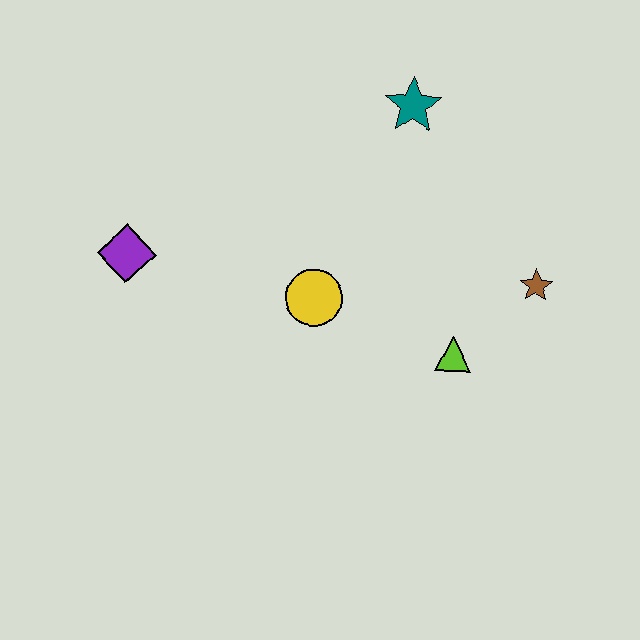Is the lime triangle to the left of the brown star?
Yes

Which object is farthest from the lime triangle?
The purple diamond is farthest from the lime triangle.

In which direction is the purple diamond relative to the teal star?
The purple diamond is to the left of the teal star.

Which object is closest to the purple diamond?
The yellow circle is closest to the purple diamond.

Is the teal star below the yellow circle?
No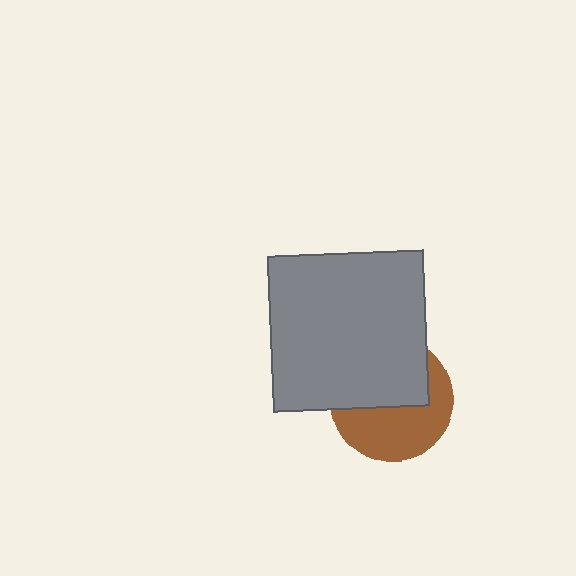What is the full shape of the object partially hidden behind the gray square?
The partially hidden object is a brown circle.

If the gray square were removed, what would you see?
You would see the complete brown circle.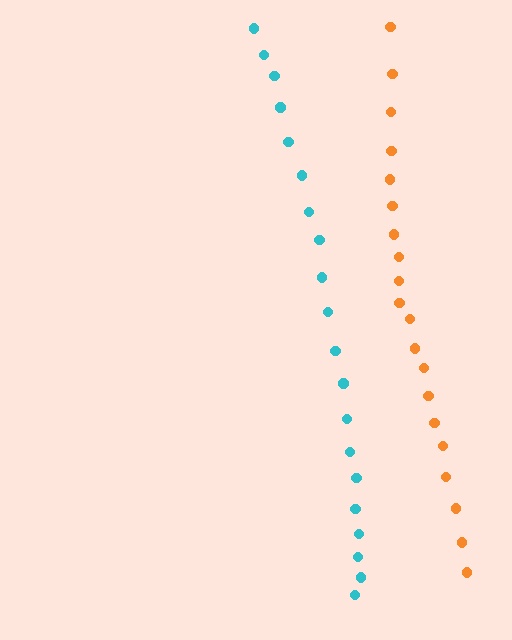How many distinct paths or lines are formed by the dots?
There are 2 distinct paths.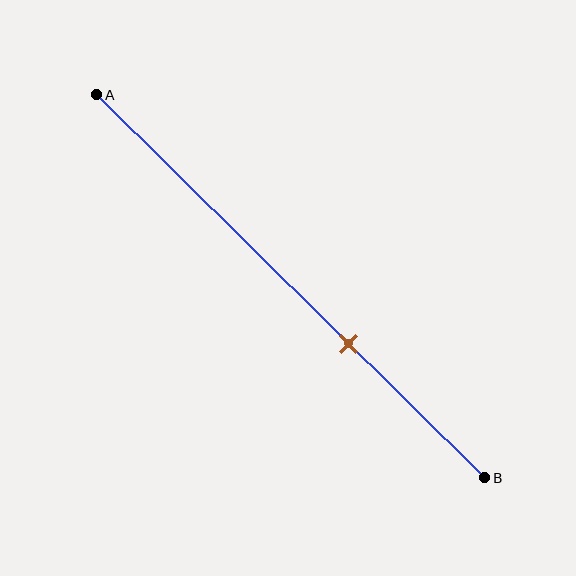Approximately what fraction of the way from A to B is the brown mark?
The brown mark is approximately 65% of the way from A to B.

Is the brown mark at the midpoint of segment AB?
No, the mark is at about 65% from A, not at the 50% midpoint.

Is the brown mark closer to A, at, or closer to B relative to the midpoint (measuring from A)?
The brown mark is closer to point B than the midpoint of segment AB.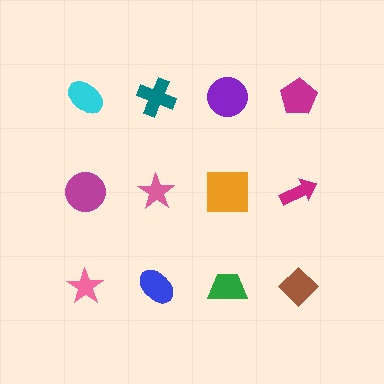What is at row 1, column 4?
A magenta pentagon.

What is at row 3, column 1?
A pink star.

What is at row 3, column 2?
A blue ellipse.